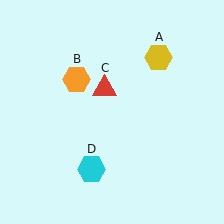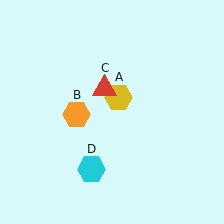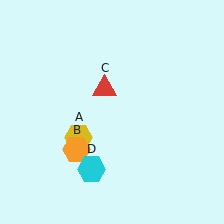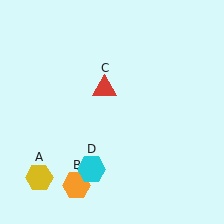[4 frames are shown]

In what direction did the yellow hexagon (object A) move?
The yellow hexagon (object A) moved down and to the left.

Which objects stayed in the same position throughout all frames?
Red triangle (object C) and cyan hexagon (object D) remained stationary.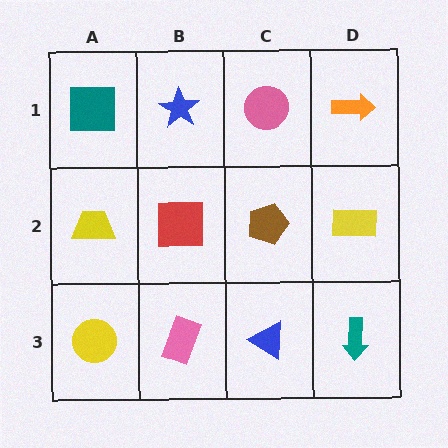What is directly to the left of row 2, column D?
A brown pentagon.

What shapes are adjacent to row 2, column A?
A teal square (row 1, column A), a yellow circle (row 3, column A), a red square (row 2, column B).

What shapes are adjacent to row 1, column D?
A yellow rectangle (row 2, column D), a pink circle (row 1, column C).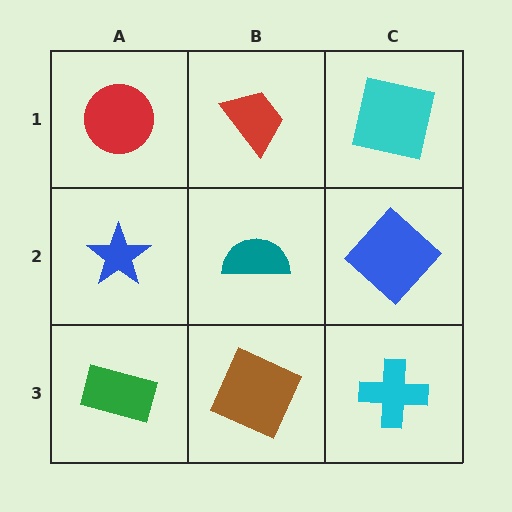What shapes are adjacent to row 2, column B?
A red trapezoid (row 1, column B), a brown square (row 3, column B), a blue star (row 2, column A), a blue diamond (row 2, column C).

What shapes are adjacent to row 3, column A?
A blue star (row 2, column A), a brown square (row 3, column B).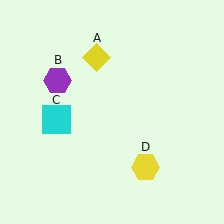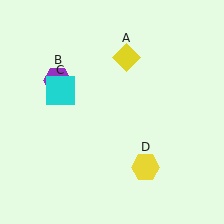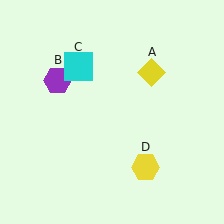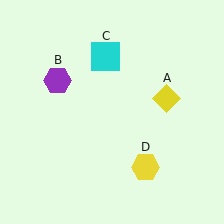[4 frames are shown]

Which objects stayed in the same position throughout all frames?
Purple hexagon (object B) and yellow hexagon (object D) remained stationary.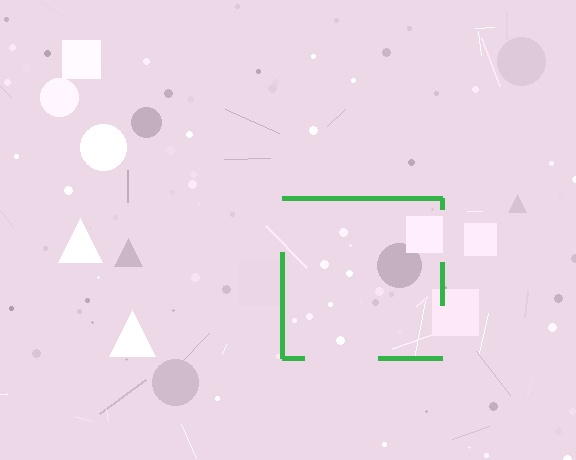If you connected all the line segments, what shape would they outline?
They would outline a square.